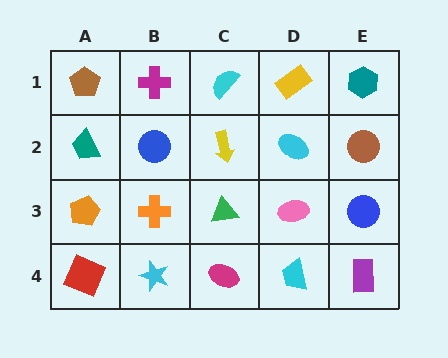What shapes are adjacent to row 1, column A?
A teal trapezoid (row 2, column A), a magenta cross (row 1, column B).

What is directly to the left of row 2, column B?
A teal trapezoid.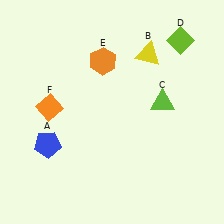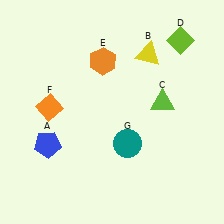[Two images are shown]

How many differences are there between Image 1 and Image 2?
There is 1 difference between the two images.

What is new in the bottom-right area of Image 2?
A teal circle (G) was added in the bottom-right area of Image 2.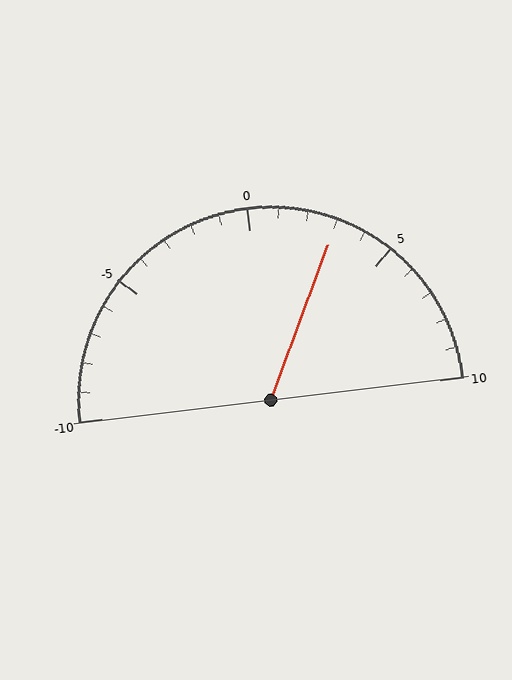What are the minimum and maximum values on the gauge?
The gauge ranges from -10 to 10.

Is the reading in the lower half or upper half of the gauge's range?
The reading is in the upper half of the range (-10 to 10).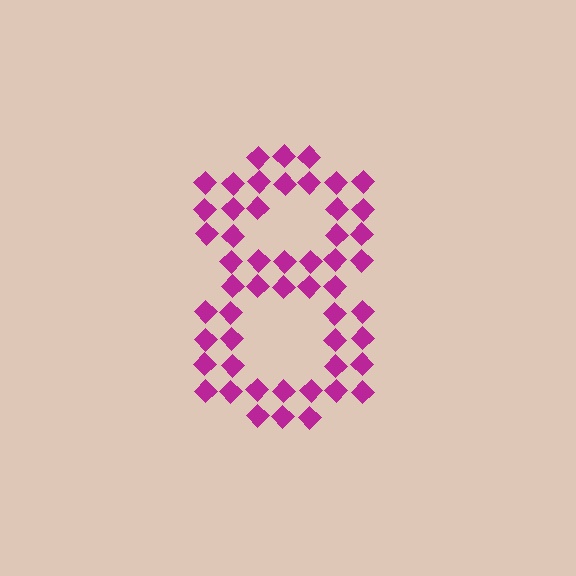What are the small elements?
The small elements are diamonds.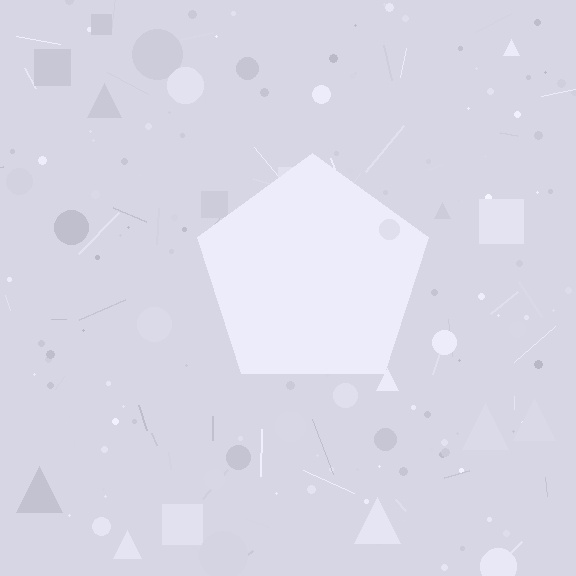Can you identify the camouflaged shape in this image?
The camouflaged shape is a pentagon.